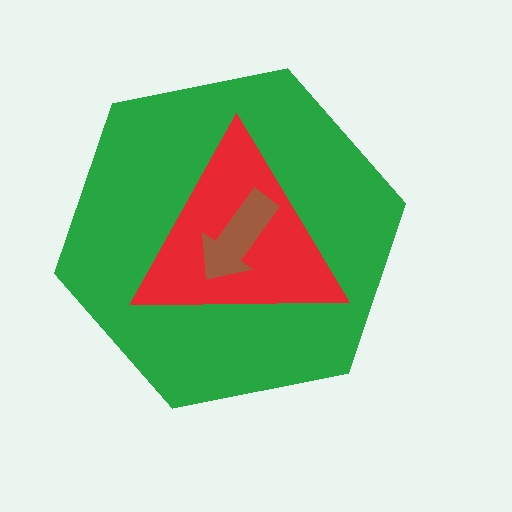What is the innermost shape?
The brown arrow.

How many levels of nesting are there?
3.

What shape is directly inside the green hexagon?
The red triangle.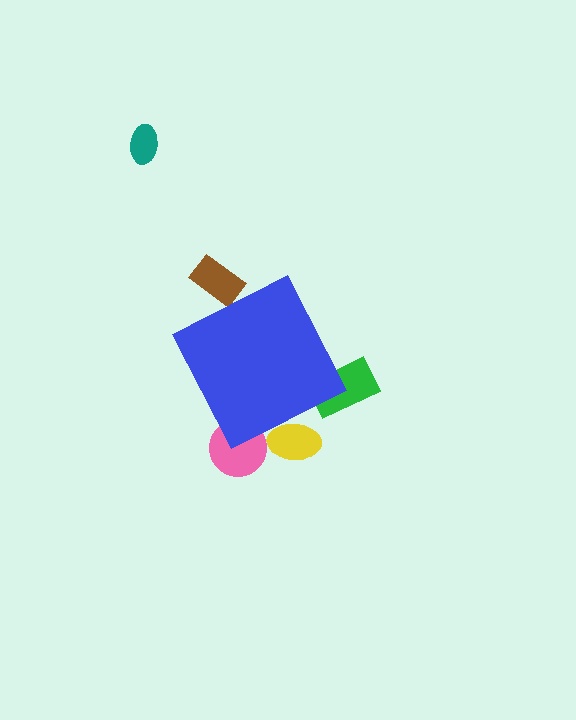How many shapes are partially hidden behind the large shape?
4 shapes are partially hidden.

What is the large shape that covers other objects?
A blue diamond.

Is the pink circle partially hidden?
Yes, the pink circle is partially hidden behind the blue diamond.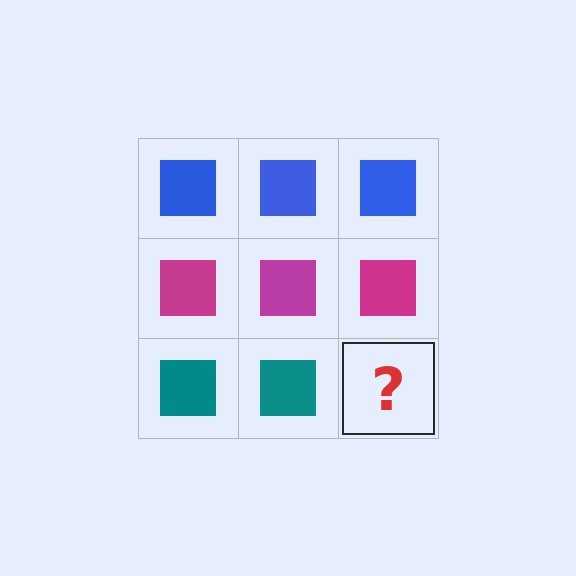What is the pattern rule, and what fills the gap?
The rule is that each row has a consistent color. The gap should be filled with a teal square.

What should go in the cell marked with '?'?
The missing cell should contain a teal square.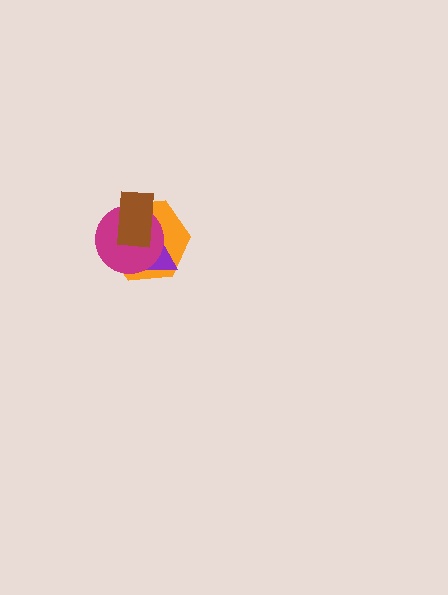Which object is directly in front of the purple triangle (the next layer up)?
The magenta circle is directly in front of the purple triangle.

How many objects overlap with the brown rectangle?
3 objects overlap with the brown rectangle.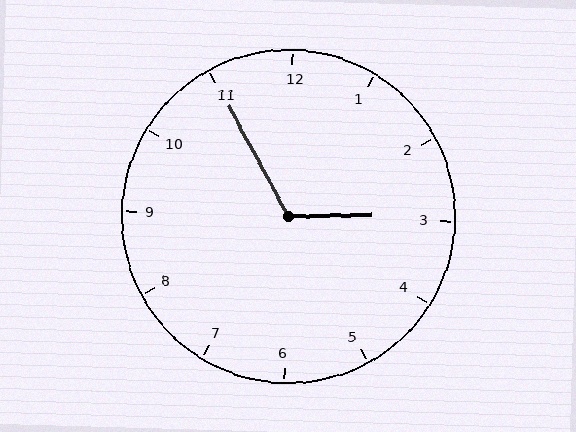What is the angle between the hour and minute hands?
Approximately 118 degrees.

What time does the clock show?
2:55.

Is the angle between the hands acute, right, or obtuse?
It is obtuse.